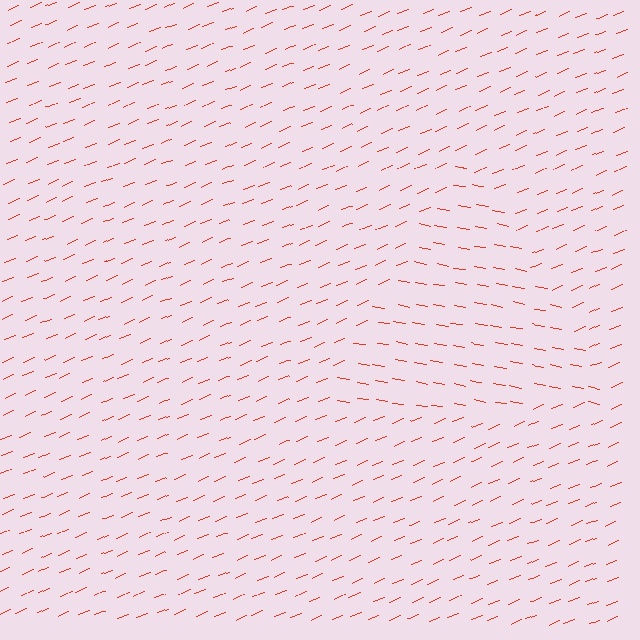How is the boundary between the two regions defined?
The boundary is defined purely by a change in line orientation (approximately 33 degrees difference). All lines are the same color and thickness.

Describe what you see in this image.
The image is filled with small red line segments. A triangle region in the image has lines oriented differently from the surrounding lines, creating a visible texture boundary.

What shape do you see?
I see a triangle.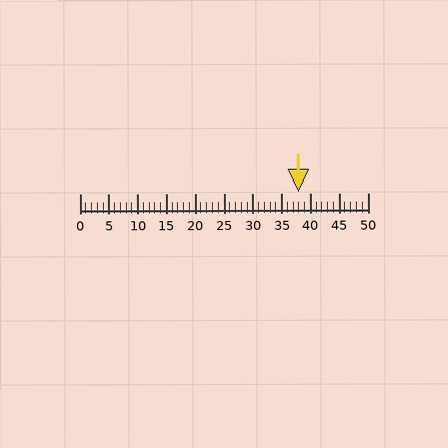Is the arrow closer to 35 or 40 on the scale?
The arrow is closer to 40.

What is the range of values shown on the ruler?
The ruler shows values from 0 to 50.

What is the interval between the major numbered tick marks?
The major tick marks are spaced 5 units apart.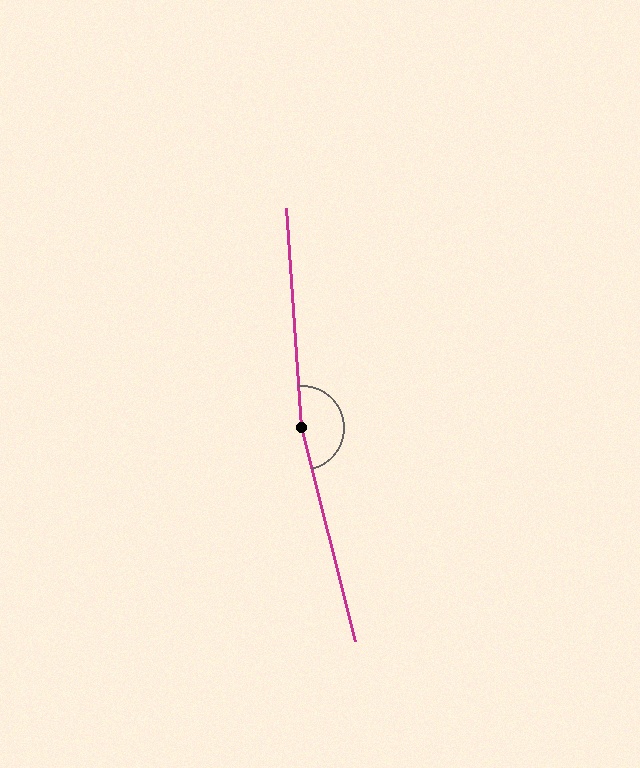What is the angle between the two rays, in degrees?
Approximately 170 degrees.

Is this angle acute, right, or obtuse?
It is obtuse.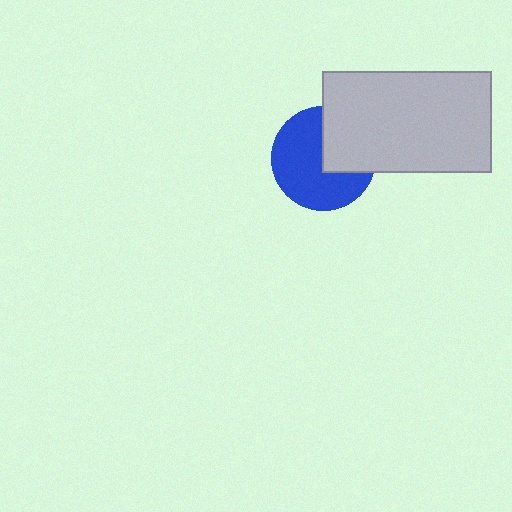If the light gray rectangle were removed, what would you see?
You would see the complete blue circle.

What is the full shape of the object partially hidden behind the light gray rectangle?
The partially hidden object is a blue circle.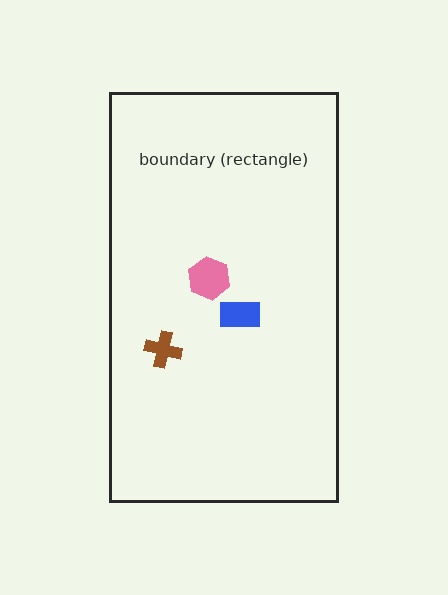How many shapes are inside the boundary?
3 inside, 0 outside.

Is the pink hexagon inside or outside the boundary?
Inside.